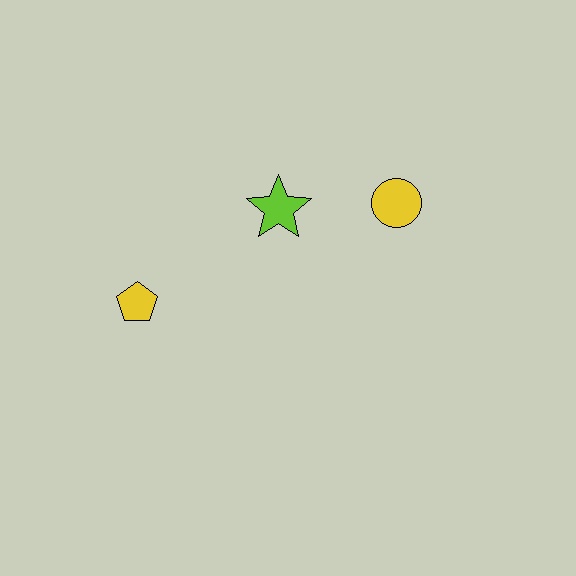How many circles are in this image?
There is 1 circle.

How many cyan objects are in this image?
There are no cyan objects.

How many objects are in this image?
There are 3 objects.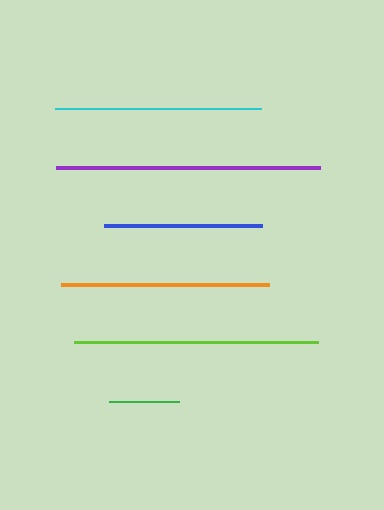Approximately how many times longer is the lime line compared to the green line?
The lime line is approximately 3.5 times the length of the green line.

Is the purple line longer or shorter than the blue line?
The purple line is longer than the blue line.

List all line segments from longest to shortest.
From longest to shortest: purple, lime, orange, cyan, blue, green.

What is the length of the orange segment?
The orange segment is approximately 209 pixels long.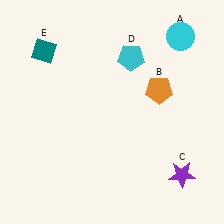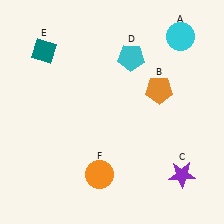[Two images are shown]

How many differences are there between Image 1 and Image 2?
There is 1 difference between the two images.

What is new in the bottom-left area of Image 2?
An orange circle (F) was added in the bottom-left area of Image 2.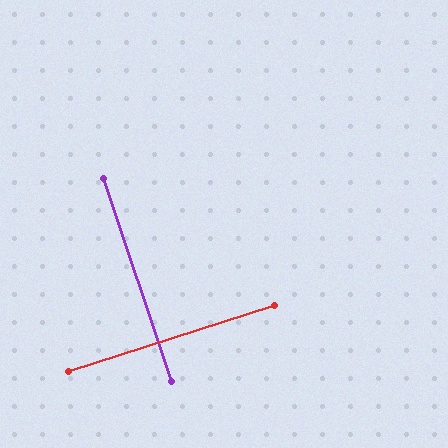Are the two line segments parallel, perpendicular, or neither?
Perpendicular — they meet at approximately 89°.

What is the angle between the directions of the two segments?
Approximately 89 degrees.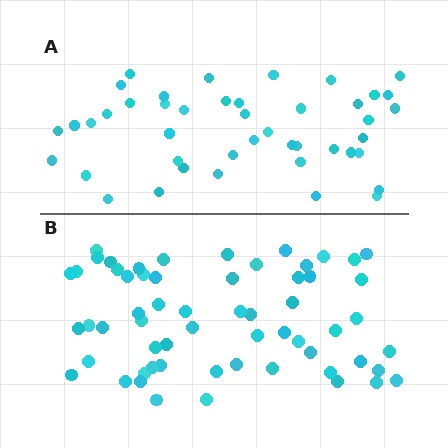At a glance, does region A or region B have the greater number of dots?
Region B (the bottom region) has more dots.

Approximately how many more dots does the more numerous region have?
Region B has approximately 15 more dots than region A.